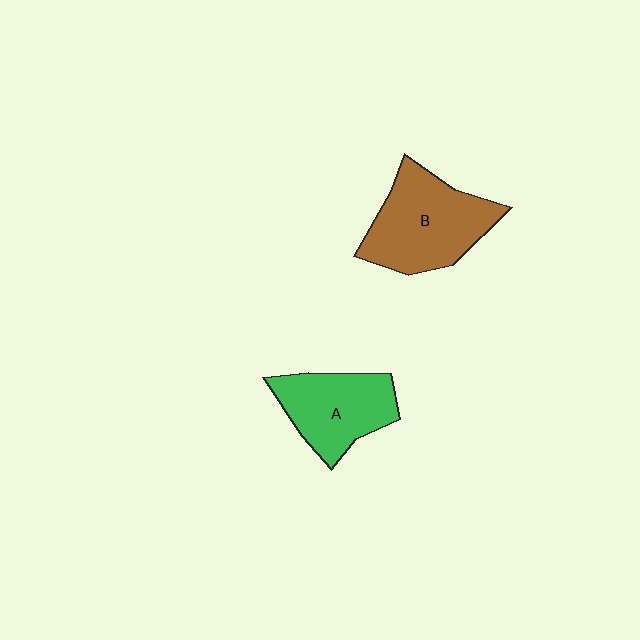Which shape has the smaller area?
Shape A (green).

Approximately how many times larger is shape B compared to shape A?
Approximately 1.2 times.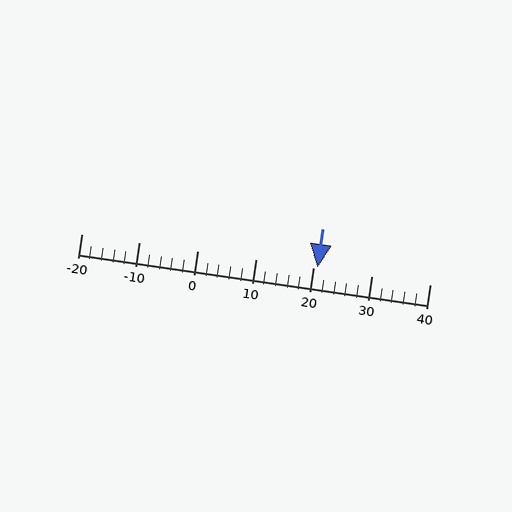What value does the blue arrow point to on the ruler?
The blue arrow points to approximately 21.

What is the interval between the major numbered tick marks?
The major tick marks are spaced 10 units apart.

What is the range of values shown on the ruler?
The ruler shows values from -20 to 40.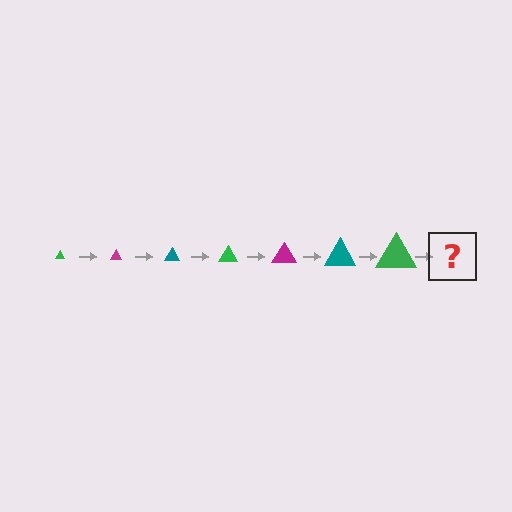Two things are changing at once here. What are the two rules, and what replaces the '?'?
The two rules are that the triangle grows larger each step and the color cycles through green, magenta, and teal. The '?' should be a magenta triangle, larger than the previous one.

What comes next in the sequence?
The next element should be a magenta triangle, larger than the previous one.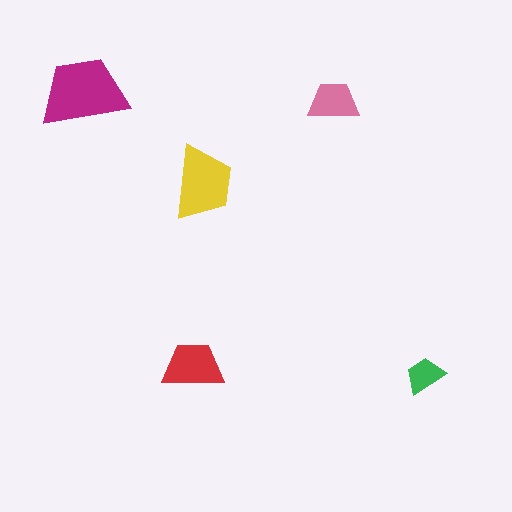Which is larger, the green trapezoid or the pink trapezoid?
The pink one.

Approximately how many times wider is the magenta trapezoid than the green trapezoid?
About 2 times wider.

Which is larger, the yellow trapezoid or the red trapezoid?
The yellow one.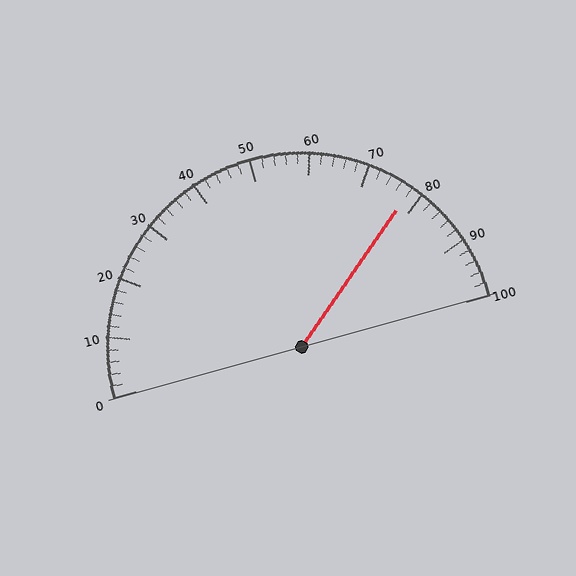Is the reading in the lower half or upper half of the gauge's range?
The reading is in the upper half of the range (0 to 100).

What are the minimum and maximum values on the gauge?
The gauge ranges from 0 to 100.